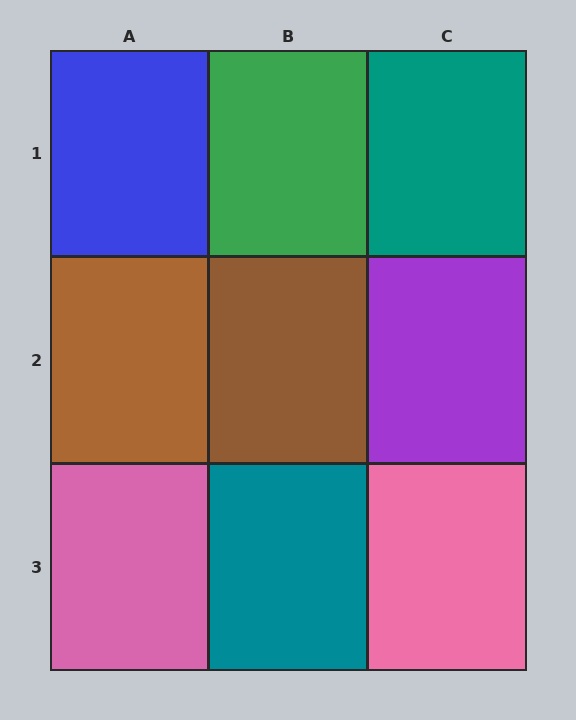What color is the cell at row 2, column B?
Brown.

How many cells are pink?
2 cells are pink.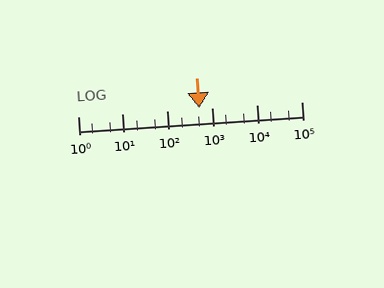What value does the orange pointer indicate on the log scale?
The pointer indicates approximately 510.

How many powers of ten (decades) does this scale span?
The scale spans 5 decades, from 1 to 100000.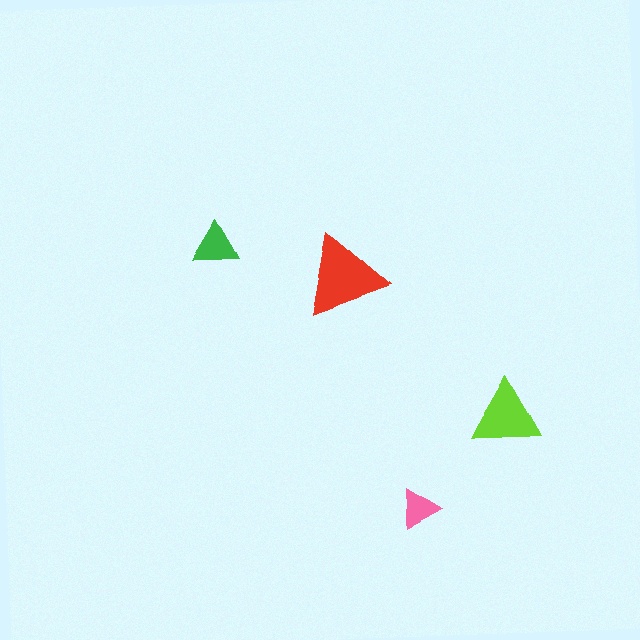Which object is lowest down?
The pink triangle is bottommost.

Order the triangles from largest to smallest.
the red one, the lime one, the green one, the pink one.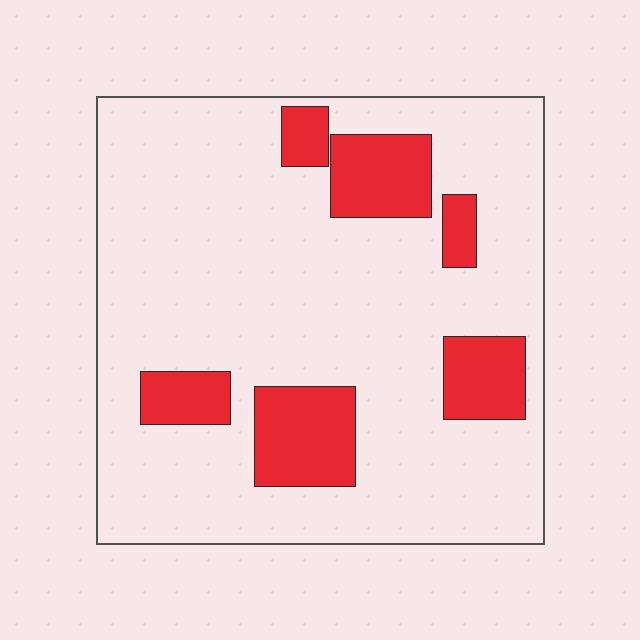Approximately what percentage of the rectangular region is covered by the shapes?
Approximately 20%.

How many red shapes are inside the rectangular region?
6.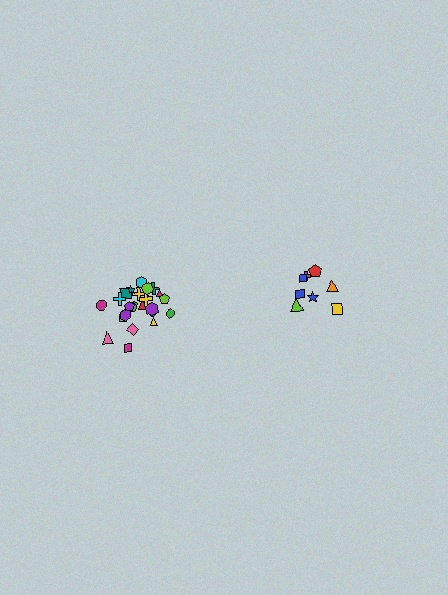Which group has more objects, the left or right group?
The left group.